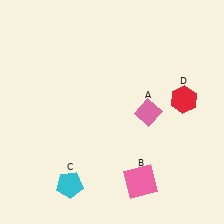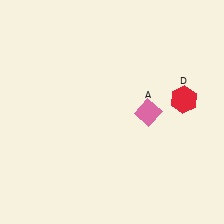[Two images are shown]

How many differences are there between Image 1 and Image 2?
There are 2 differences between the two images.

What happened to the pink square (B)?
The pink square (B) was removed in Image 2. It was in the bottom-right area of Image 1.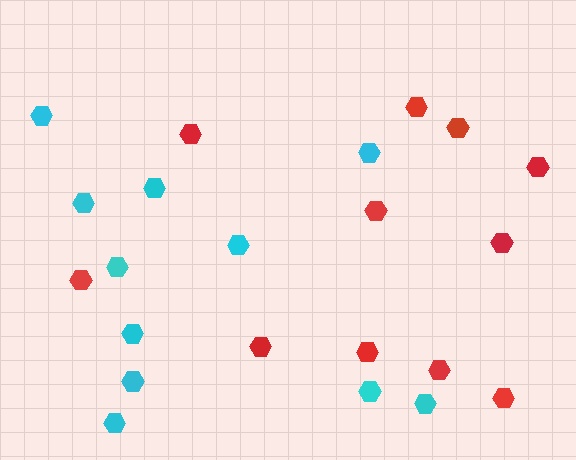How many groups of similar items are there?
There are 2 groups: one group of cyan hexagons (11) and one group of red hexagons (11).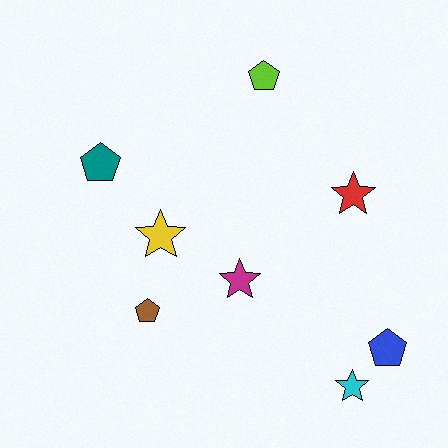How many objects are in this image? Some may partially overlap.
There are 8 objects.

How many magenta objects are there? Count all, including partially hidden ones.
There is 1 magenta object.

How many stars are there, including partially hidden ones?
There are 4 stars.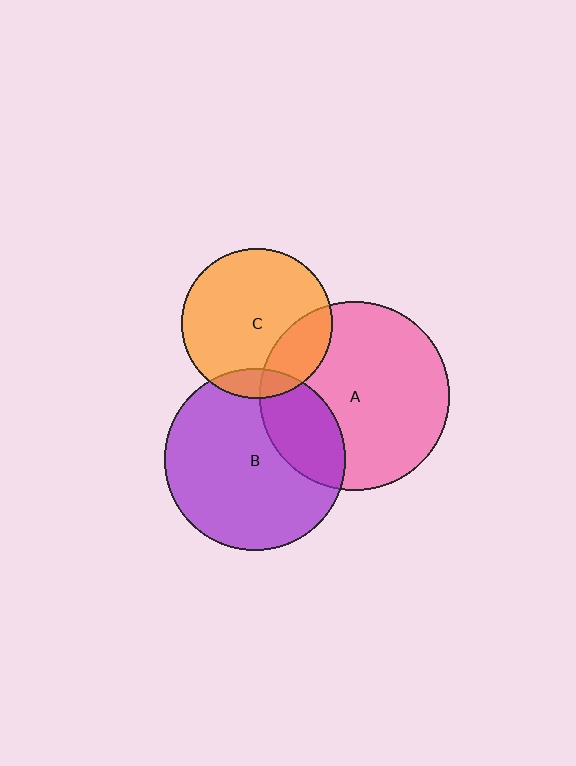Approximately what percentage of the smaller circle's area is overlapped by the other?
Approximately 25%.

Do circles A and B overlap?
Yes.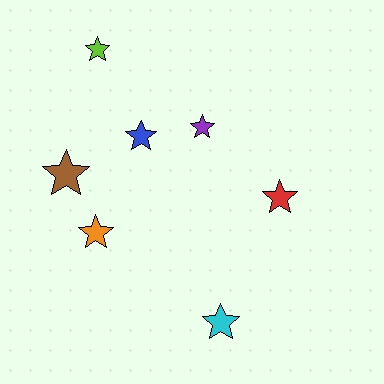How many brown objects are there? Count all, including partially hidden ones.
There is 1 brown object.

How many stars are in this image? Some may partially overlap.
There are 7 stars.